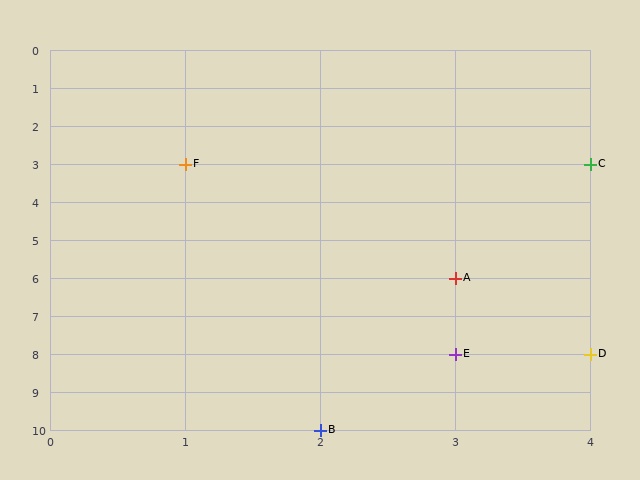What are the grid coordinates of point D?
Point D is at grid coordinates (4, 8).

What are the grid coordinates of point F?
Point F is at grid coordinates (1, 3).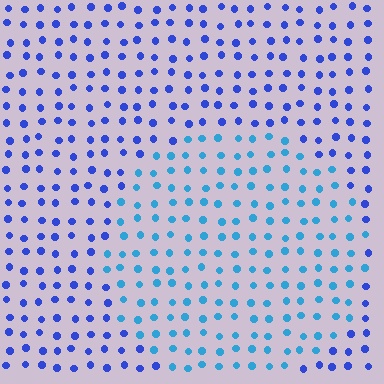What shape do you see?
I see a circle.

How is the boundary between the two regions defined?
The boundary is defined purely by a slight shift in hue (about 33 degrees). Spacing, size, and orientation are identical on both sides.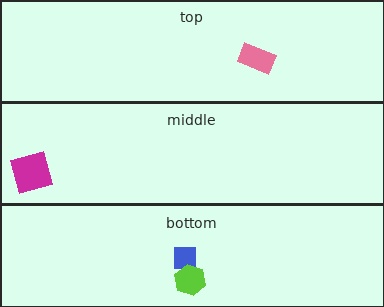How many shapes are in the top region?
1.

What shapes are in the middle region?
The magenta square.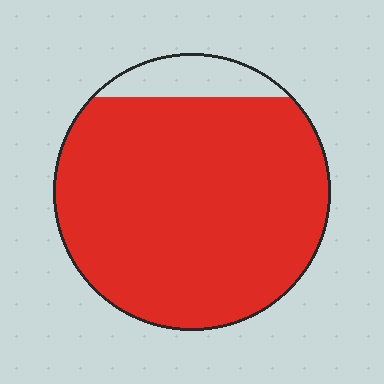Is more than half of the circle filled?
Yes.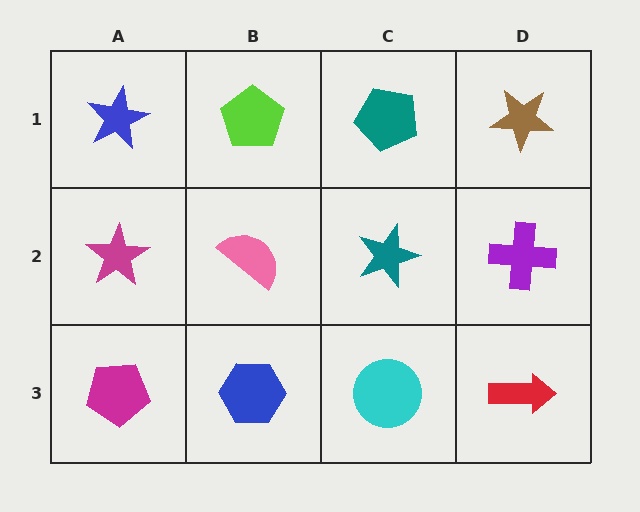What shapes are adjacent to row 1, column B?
A pink semicircle (row 2, column B), a blue star (row 1, column A), a teal pentagon (row 1, column C).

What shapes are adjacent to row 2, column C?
A teal pentagon (row 1, column C), a cyan circle (row 3, column C), a pink semicircle (row 2, column B), a purple cross (row 2, column D).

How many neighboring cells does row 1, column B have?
3.